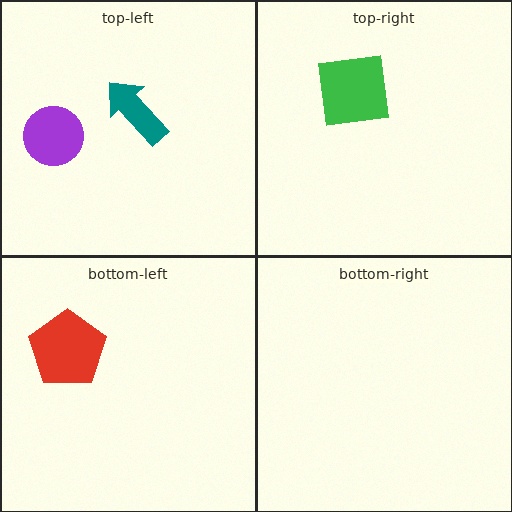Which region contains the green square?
The top-right region.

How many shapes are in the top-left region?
2.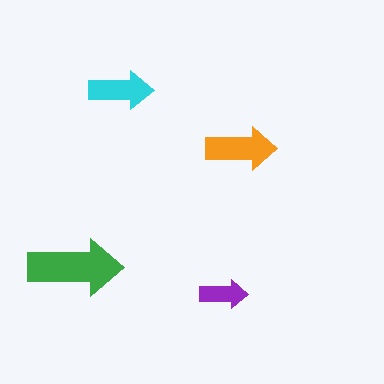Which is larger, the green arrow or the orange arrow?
The green one.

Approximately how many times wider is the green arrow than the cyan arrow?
About 1.5 times wider.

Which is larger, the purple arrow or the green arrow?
The green one.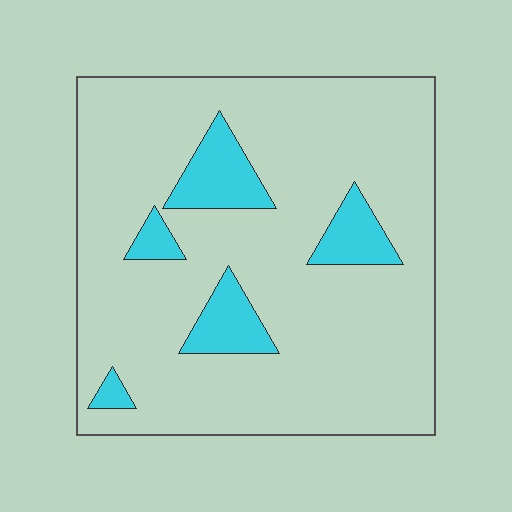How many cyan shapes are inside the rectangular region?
5.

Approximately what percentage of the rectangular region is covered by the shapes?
Approximately 15%.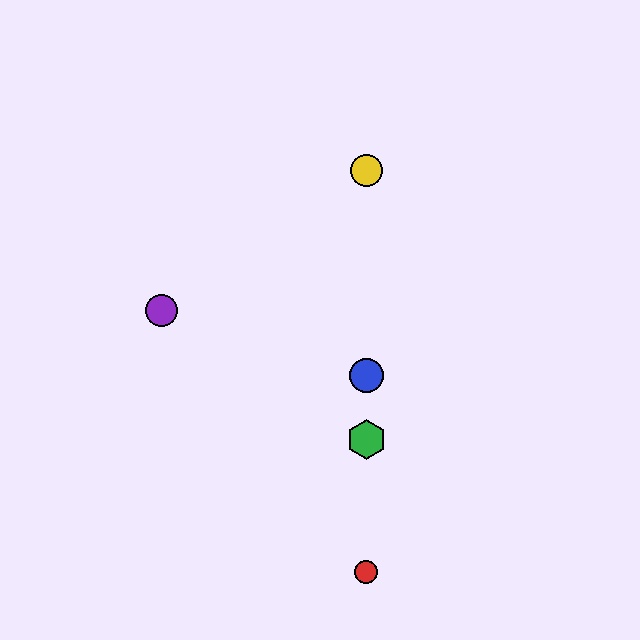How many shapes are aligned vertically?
4 shapes (the red circle, the blue circle, the green hexagon, the yellow circle) are aligned vertically.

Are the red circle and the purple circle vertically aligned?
No, the red circle is at x≈366 and the purple circle is at x≈161.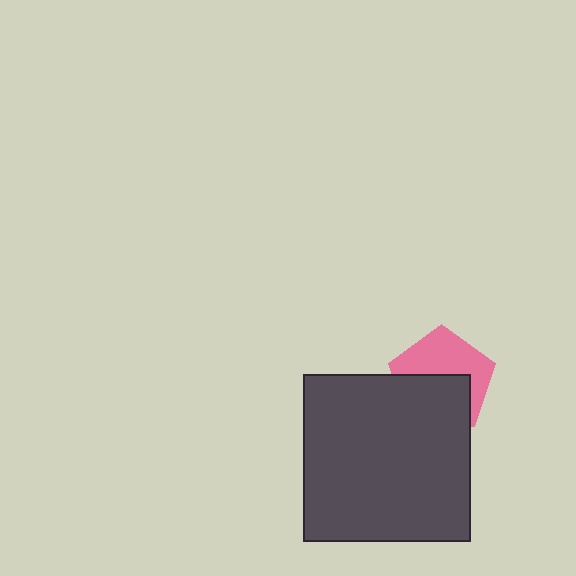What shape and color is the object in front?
The object in front is a dark gray square.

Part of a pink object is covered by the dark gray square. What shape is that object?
It is a pentagon.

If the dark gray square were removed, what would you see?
You would see the complete pink pentagon.